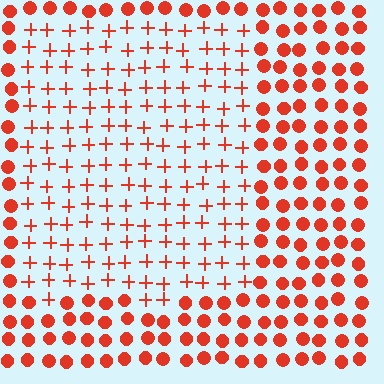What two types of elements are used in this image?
The image uses plus signs inside the rectangle region and circles outside it.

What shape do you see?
I see a rectangle.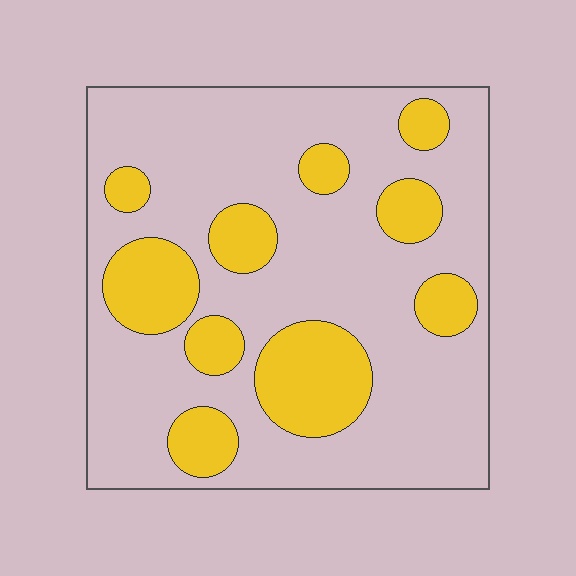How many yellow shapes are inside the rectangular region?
10.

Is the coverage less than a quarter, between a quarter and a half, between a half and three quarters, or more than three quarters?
Between a quarter and a half.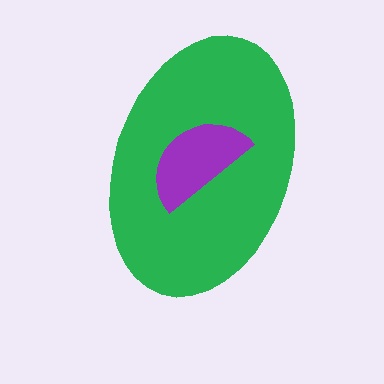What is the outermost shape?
The green ellipse.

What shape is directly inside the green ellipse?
The purple semicircle.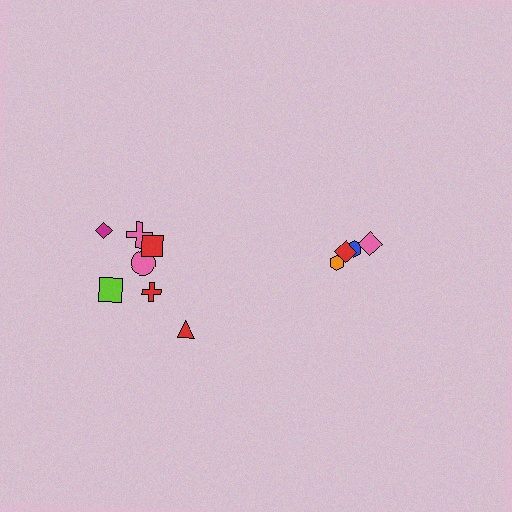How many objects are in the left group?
There are 7 objects.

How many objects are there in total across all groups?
There are 11 objects.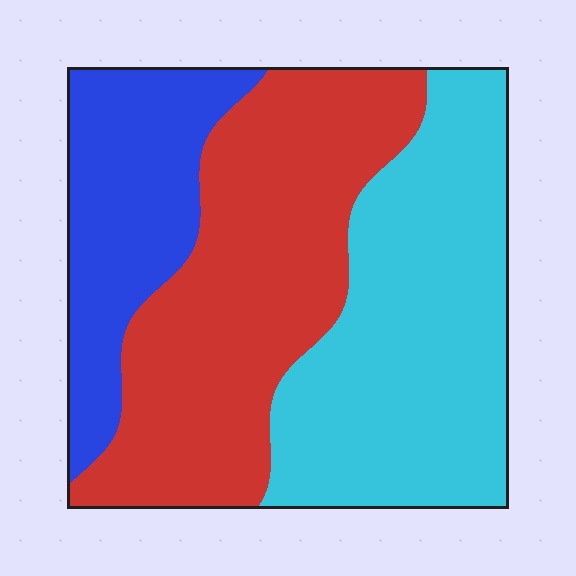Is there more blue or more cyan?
Cyan.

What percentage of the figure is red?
Red takes up about two fifths (2/5) of the figure.